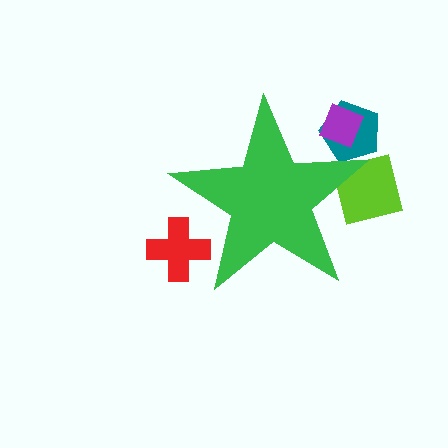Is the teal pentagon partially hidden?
Yes, the teal pentagon is partially hidden behind the green star.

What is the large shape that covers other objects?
A green star.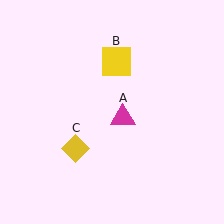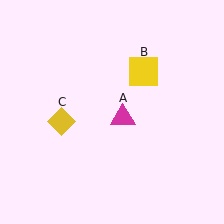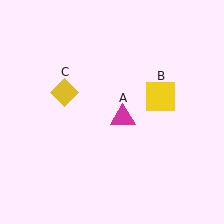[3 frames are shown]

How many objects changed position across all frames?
2 objects changed position: yellow square (object B), yellow diamond (object C).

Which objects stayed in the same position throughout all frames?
Magenta triangle (object A) remained stationary.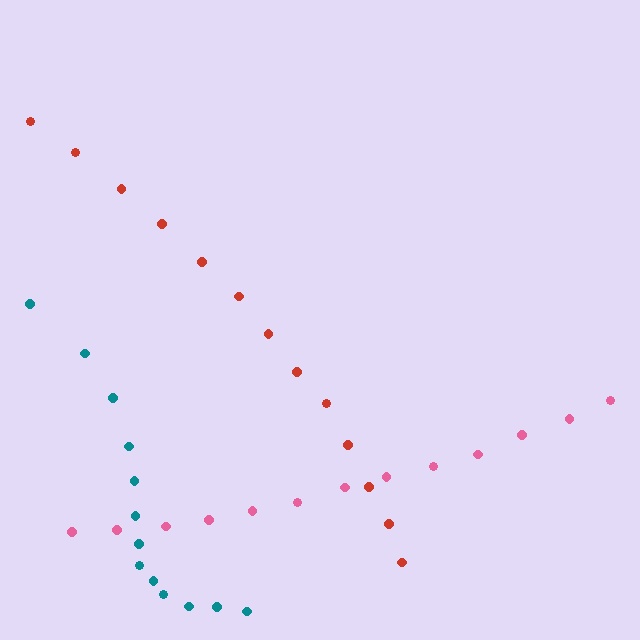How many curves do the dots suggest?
There are 3 distinct paths.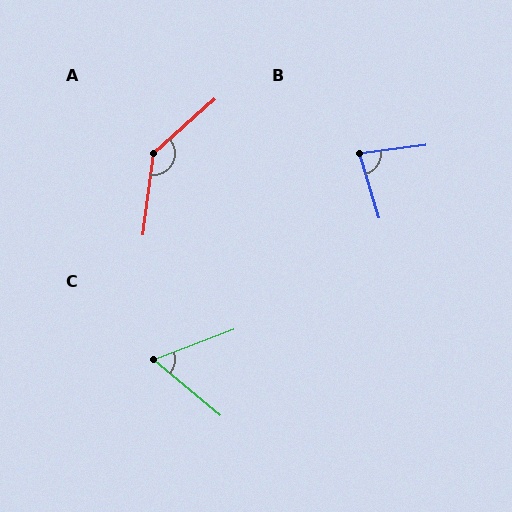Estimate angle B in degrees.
Approximately 81 degrees.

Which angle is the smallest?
C, at approximately 61 degrees.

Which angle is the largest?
A, at approximately 139 degrees.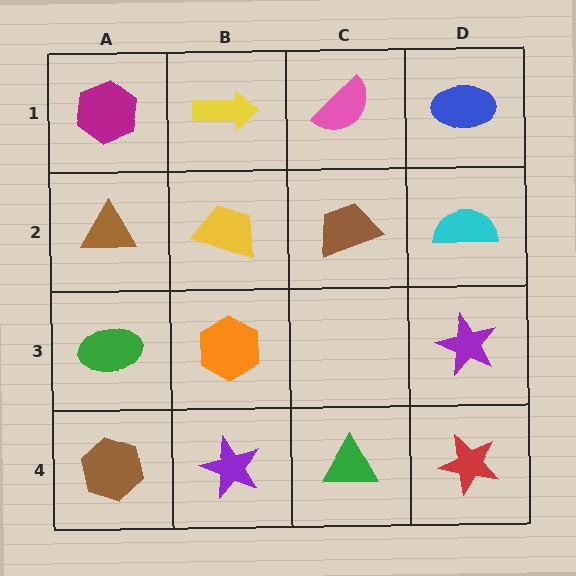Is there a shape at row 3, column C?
No, that cell is empty.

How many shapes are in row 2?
4 shapes.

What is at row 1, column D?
A blue ellipse.